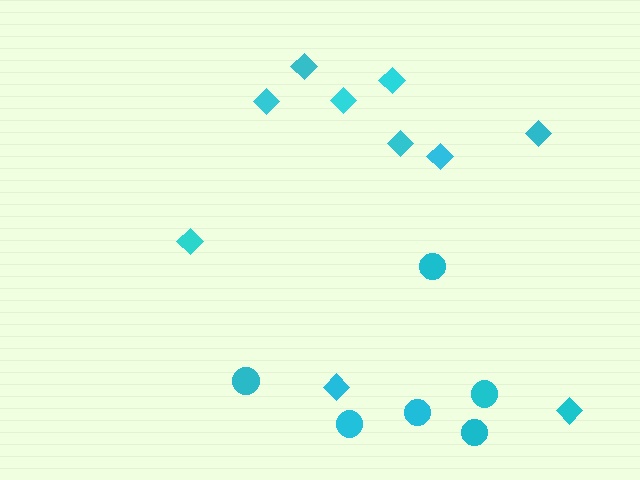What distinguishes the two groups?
There are 2 groups: one group of circles (6) and one group of diamonds (10).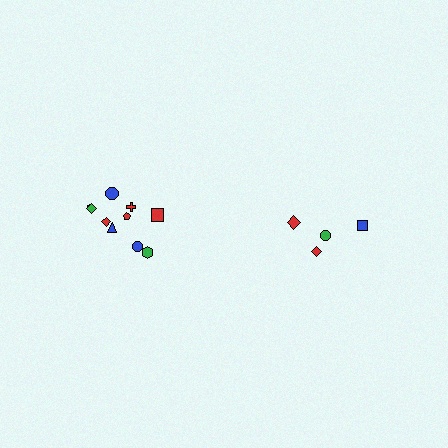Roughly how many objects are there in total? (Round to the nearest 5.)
Roughly 15 objects in total.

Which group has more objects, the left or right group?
The left group.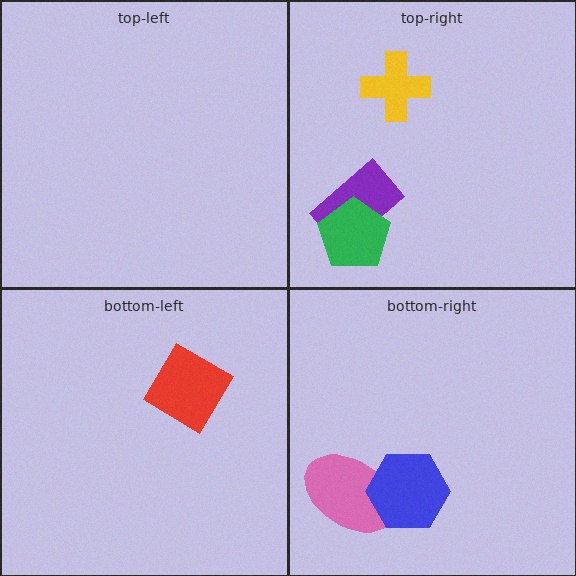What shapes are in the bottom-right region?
The pink ellipse, the blue hexagon.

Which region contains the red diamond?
The bottom-left region.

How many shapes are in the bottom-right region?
2.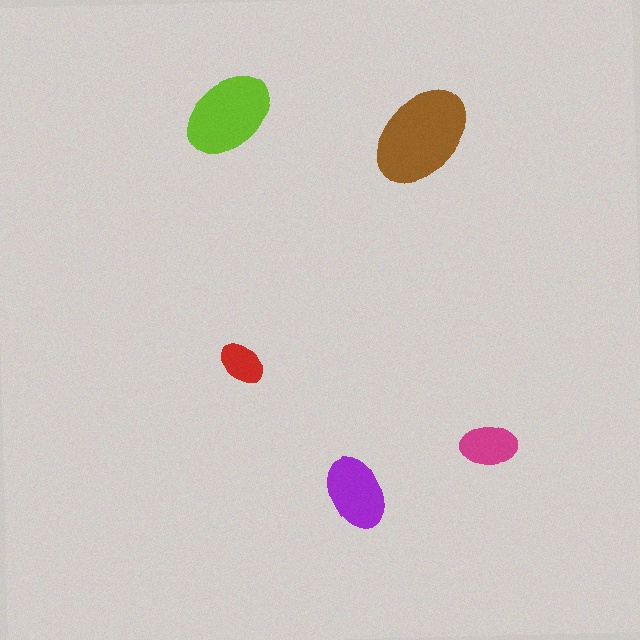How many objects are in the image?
There are 5 objects in the image.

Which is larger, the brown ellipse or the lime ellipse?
The brown one.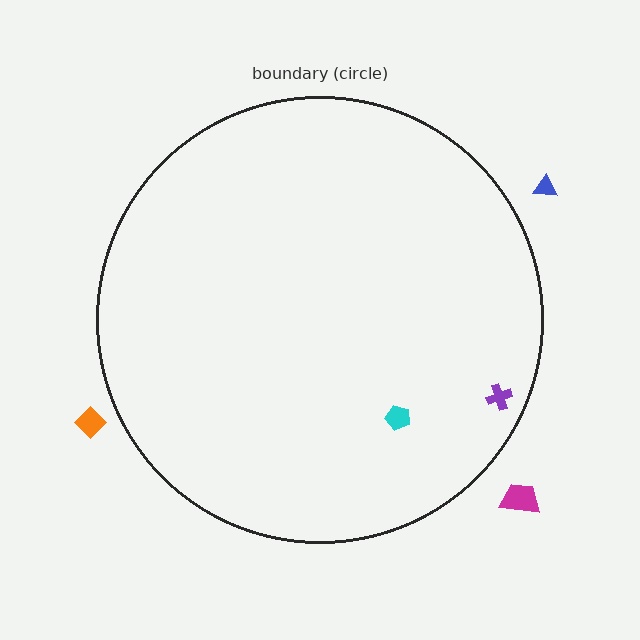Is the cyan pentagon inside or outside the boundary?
Inside.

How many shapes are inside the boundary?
2 inside, 3 outside.